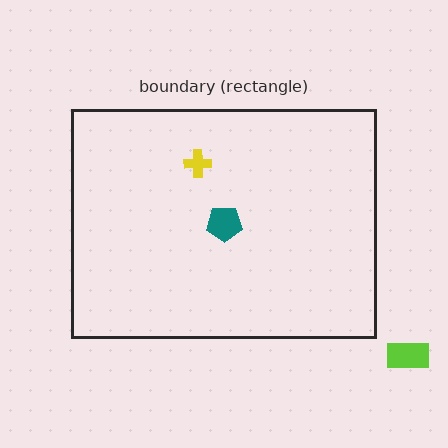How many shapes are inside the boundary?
2 inside, 1 outside.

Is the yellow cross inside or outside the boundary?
Inside.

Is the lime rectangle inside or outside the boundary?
Outside.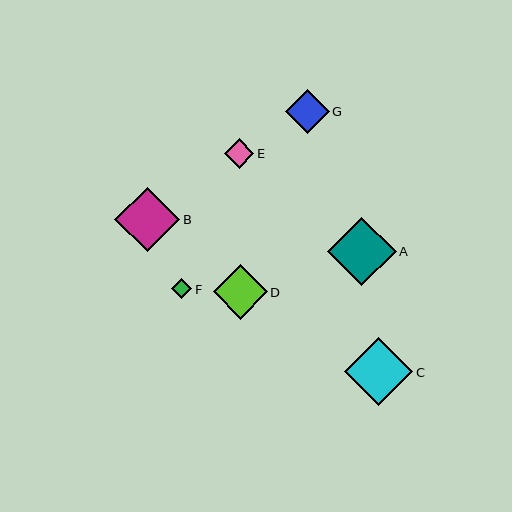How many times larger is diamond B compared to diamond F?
Diamond B is approximately 3.2 times the size of diamond F.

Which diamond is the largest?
Diamond A is the largest with a size of approximately 69 pixels.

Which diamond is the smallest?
Diamond F is the smallest with a size of approximately 20 pixels.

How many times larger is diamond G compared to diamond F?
Diamond G is approximately 2.2 times the size of diamond F.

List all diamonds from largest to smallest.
From largest to smallest: A, C, B, D, G, E, F.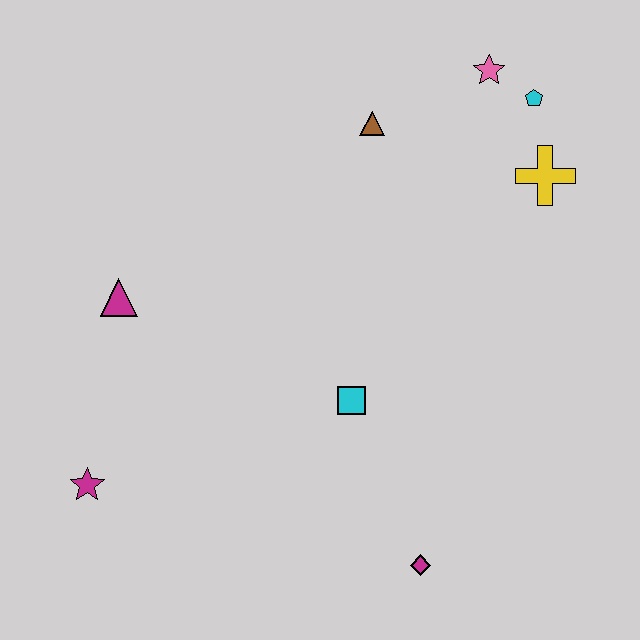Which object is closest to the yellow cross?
The cyan pentagon is closest to the yellow cross.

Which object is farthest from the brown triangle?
The magenta star is farthest from the brown triangle.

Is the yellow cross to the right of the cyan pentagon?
Yes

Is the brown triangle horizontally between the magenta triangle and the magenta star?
No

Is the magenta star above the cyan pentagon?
No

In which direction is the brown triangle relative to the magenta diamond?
The brown triangle is above the magenta diamond.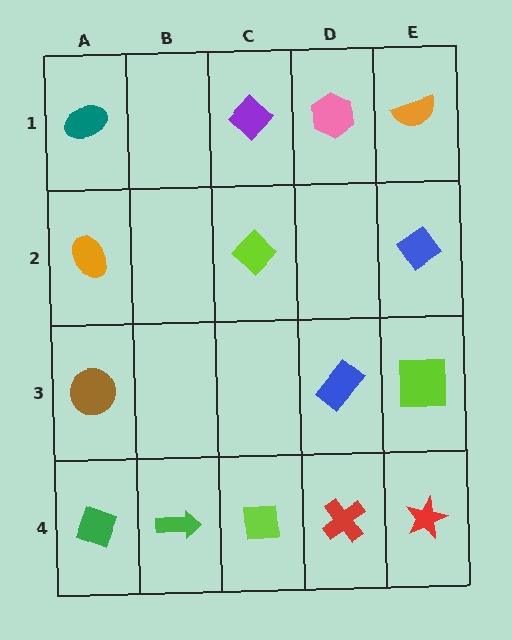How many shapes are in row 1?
4 shapes.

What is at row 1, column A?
A teal ellipse.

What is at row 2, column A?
An orange ellipse.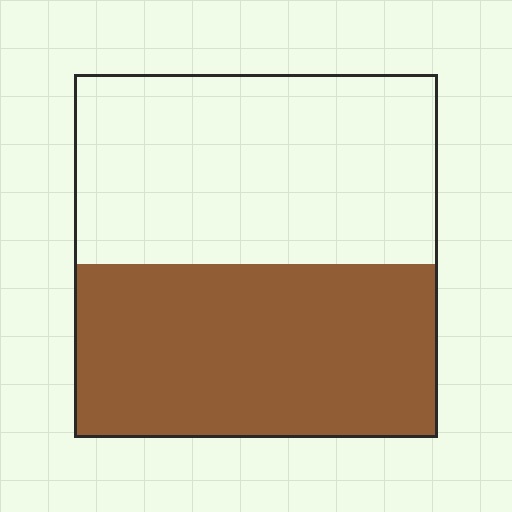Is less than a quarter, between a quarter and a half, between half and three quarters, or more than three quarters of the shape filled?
Between a quarter and a half.